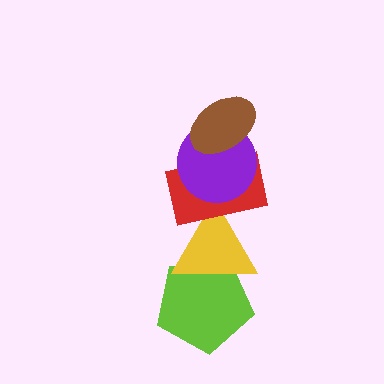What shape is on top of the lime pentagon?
The yellow triangle is on top of the lime pentagon.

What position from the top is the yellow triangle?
The yellow triangle is 4th from the top.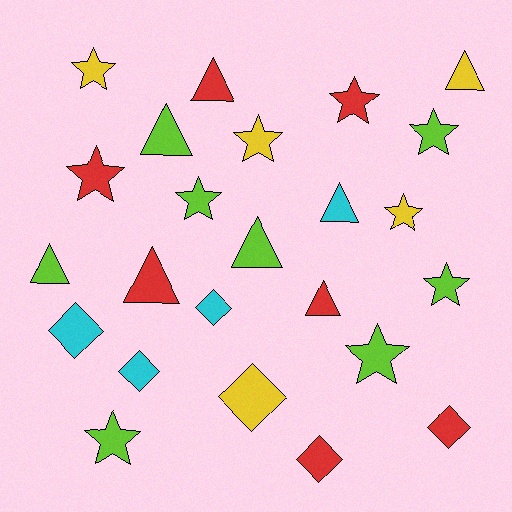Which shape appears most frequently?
Star, with 10 objects.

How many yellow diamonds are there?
There is 1 yellow diamond.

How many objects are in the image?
There are 24 objects.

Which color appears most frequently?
Lime, with 8 objects.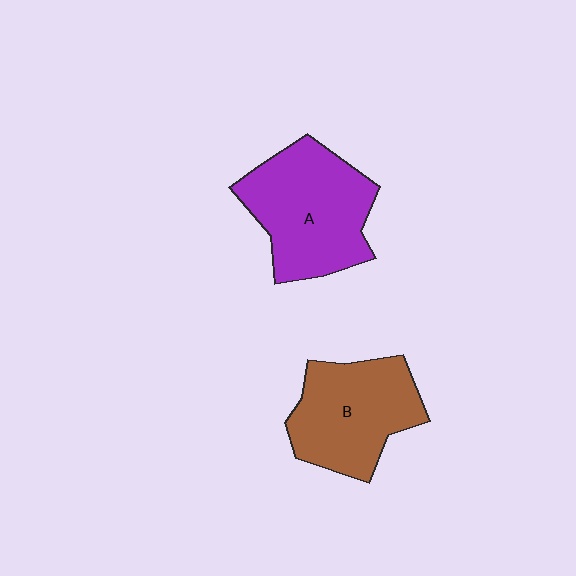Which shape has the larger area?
Shape A (purple).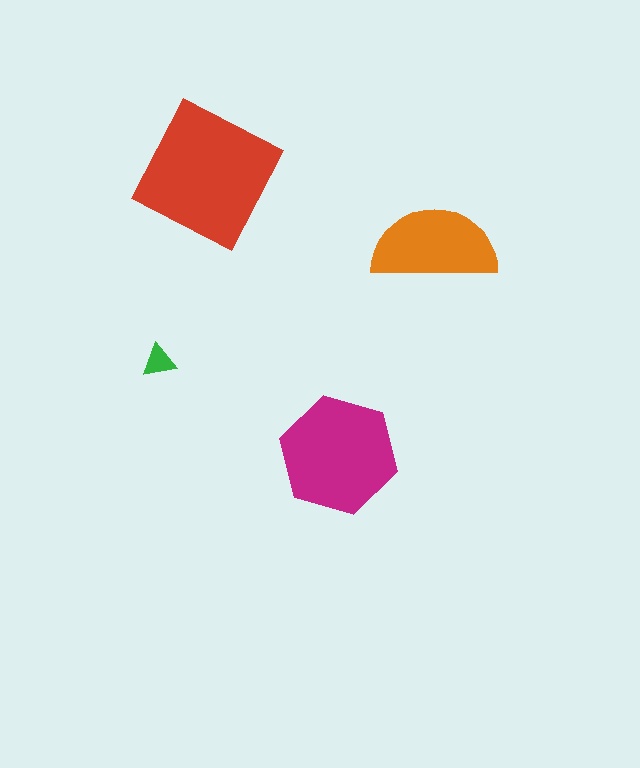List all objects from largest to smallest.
The red square, the magenta hexagon, the orange semicircle, the green triangle.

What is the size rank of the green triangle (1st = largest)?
4th.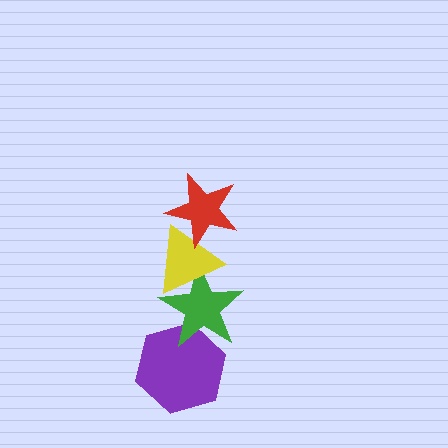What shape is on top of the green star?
The yellow triangle is on top of the green star.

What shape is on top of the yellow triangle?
The red star is on top of the yellow triangle.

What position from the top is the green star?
The green star is 3rd from the top.